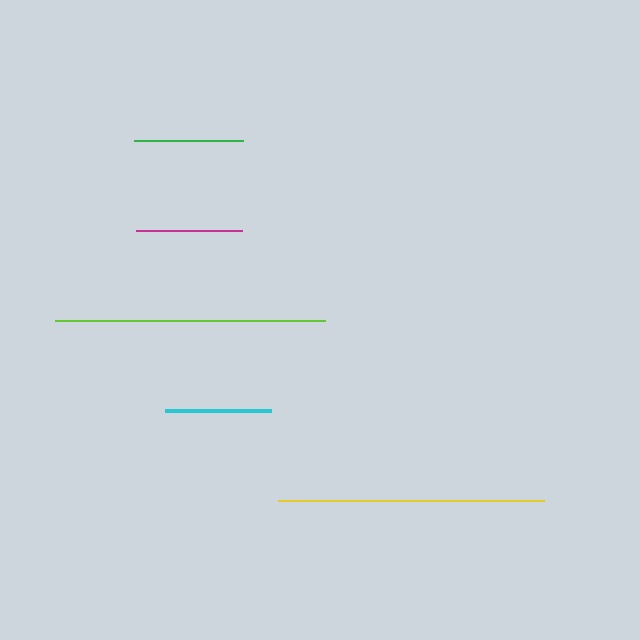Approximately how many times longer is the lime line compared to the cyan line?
The lime line is approximately 2.6 times the length of the cyan line.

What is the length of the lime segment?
The lime segment is approximately 270 pixels long.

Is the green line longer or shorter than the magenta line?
The green line is longer than the magenta line.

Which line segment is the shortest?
The magenta line is the shortest at approximately 105 pixels.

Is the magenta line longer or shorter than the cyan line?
The cyan line is longer than the magenta line.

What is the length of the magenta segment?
The magenta segment is approximately 105 pixels long.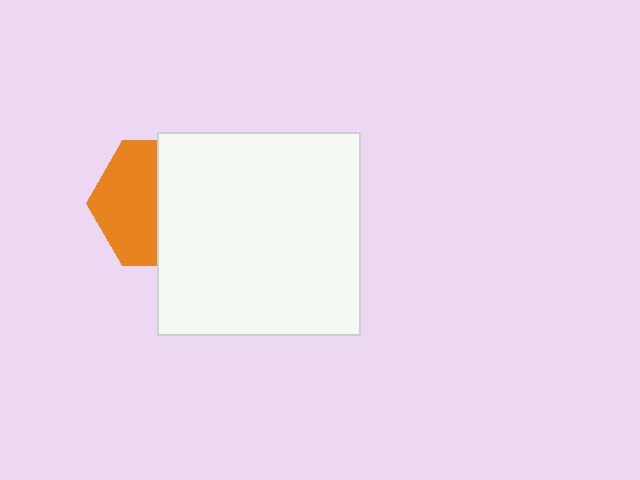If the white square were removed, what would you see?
You would see the complete orange hexagon.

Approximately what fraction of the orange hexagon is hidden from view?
Roughly 51% of the orange hexagon is hidden behind the white square.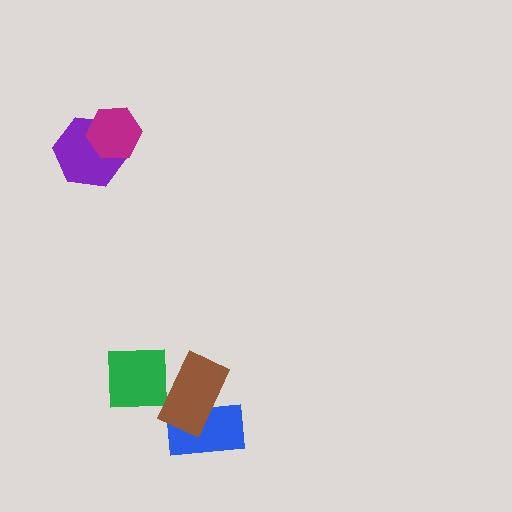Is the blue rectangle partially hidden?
Yes, it is partially covered by another shape.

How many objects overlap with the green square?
1 object overlaps with the green square.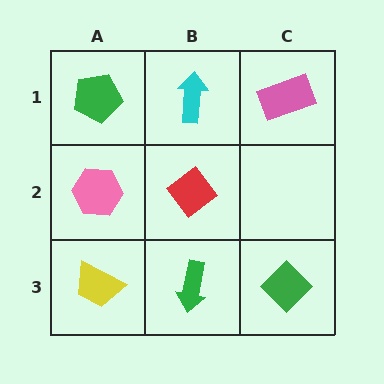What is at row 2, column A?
A pink hexagon.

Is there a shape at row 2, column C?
No, that cell is empty.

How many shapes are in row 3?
3 shapes.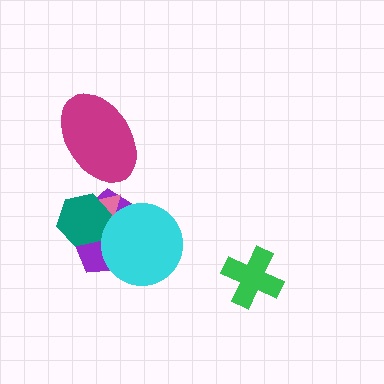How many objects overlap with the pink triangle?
3 objects overlap with the pink triangle.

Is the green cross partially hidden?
No, no other shape covers it.